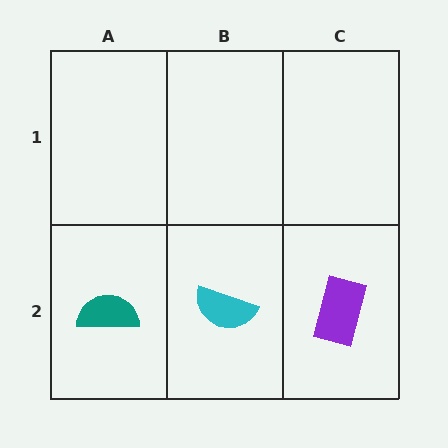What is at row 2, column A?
A teal semicircle.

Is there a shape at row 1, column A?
No, that cell is empty.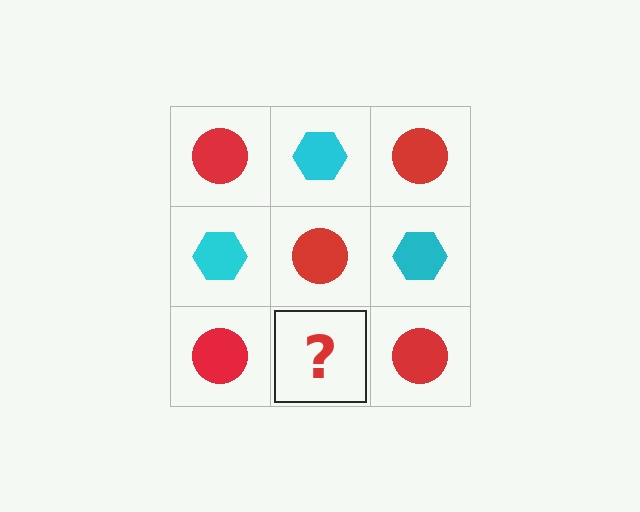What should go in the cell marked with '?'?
The missing cell should contain a cyan hexagon.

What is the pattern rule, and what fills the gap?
The rule is that it alternates red circle and cyan hexagon in a checkerboard pattern. The gap should be filled with a cyan hexagon.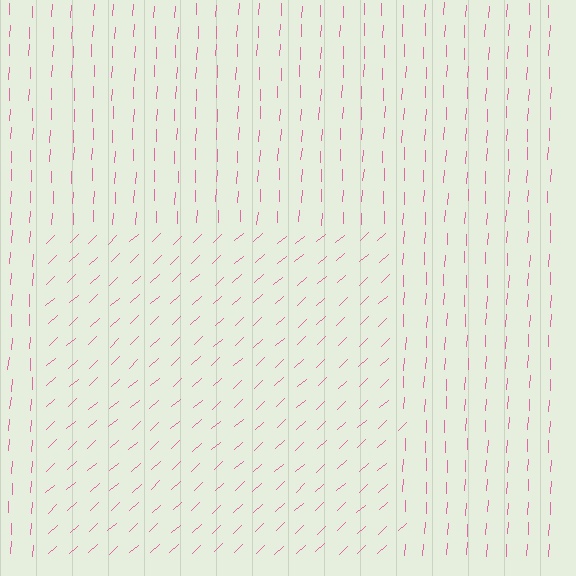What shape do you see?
I see a rectangle.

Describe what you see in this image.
The image is filled with small pink line segments. A rectangle region in the image has lines oriented differently from the surrounding lines, creating a visible texture boundary.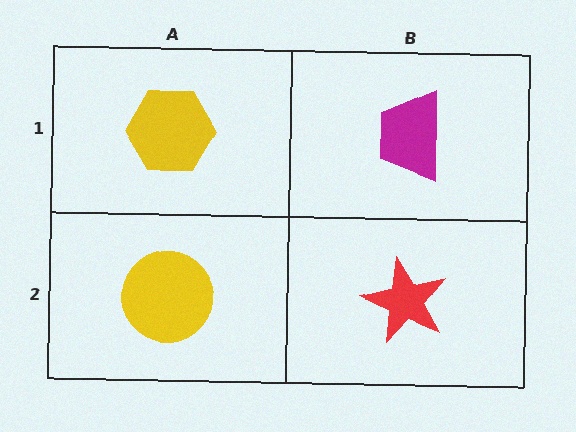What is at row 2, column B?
A red star.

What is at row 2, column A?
A yellow circle.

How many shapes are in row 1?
2 shapes.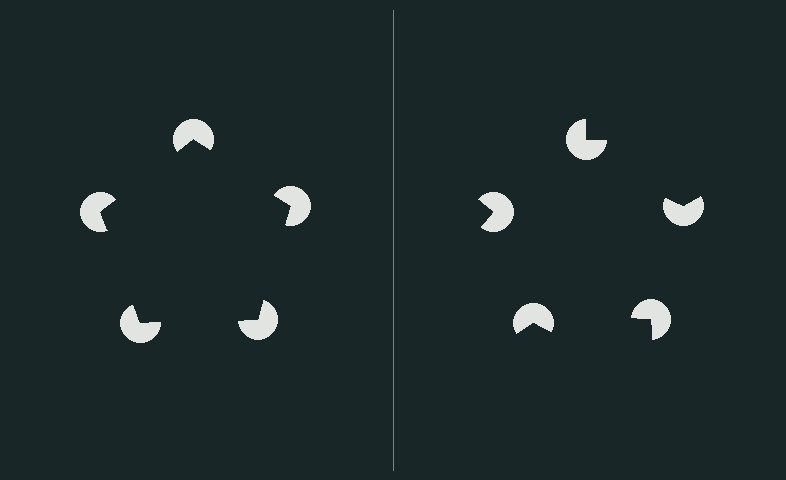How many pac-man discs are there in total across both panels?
10 — 5 on each side.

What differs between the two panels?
The pac-man discs are positioned identically on both sides; only the wedge orientations differ. On the left they align to a pentagon; on the right they are misaligned.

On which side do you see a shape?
An illusory pentagon appears on the left side. On the right side the wedge cuts are rotated, so no coherent shape forms.